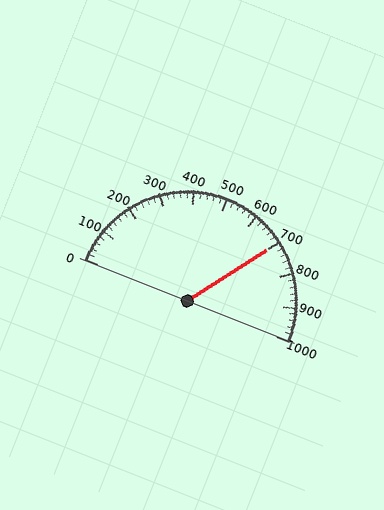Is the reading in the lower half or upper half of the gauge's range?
The reading is in the upper half of the range (0 to 1000).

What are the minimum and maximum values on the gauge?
The gauge ranges from 0 to 1000.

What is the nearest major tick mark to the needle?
The nearest major tick mark is 700.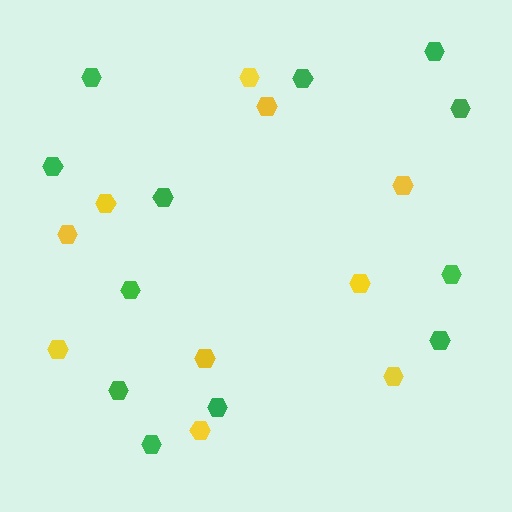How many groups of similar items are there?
There are 2 groups: one group of green hexagons (12) and one group of yellow hexagons (10).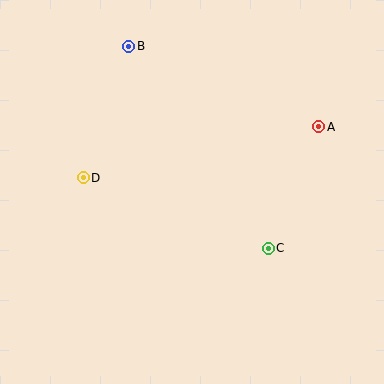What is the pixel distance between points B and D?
The distance between B and D is 139 pixels.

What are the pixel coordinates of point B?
Point B is at (129, 46).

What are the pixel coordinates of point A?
Point A is at (319, 127).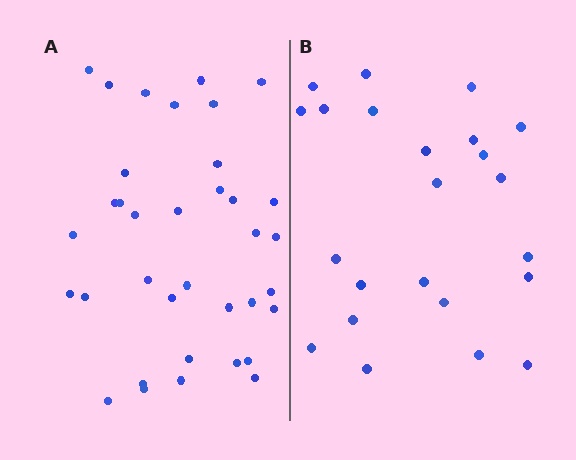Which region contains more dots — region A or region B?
Region A (the left region) has more dots.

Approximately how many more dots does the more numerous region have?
Region A has approximately 15 more dots than region B.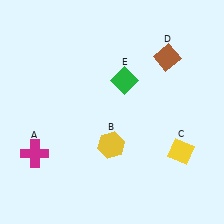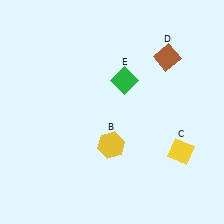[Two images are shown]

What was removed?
The magenta cross (A) was removed in Image 2.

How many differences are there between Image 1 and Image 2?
There is 1 difference between the two images.